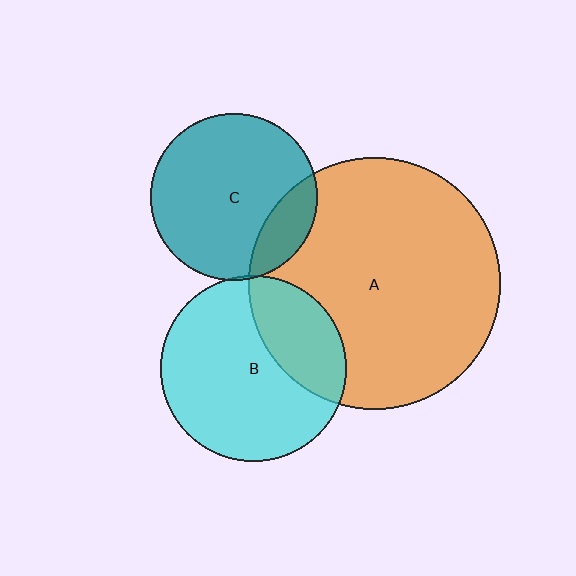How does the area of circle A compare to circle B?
Approximately 1.8 times.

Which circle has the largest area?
Circle A (orange).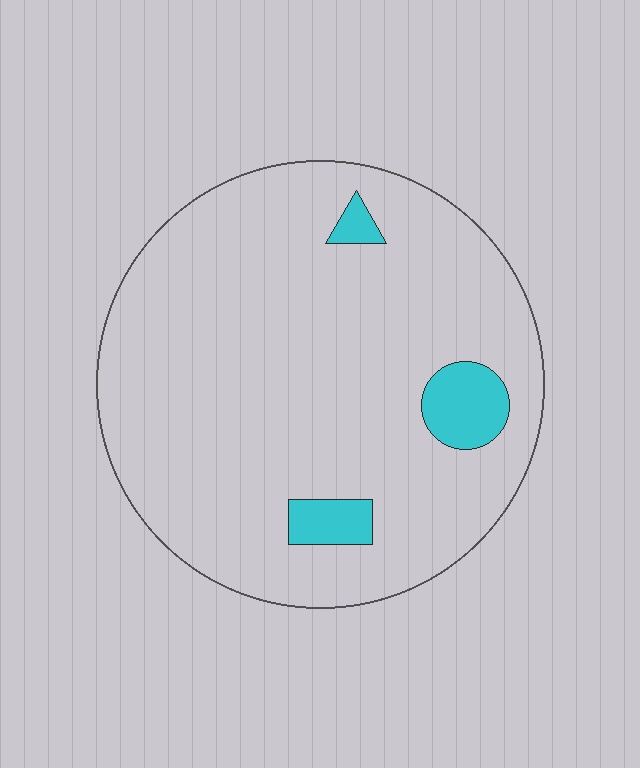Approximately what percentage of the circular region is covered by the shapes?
Approximately 5%.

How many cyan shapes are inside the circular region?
3.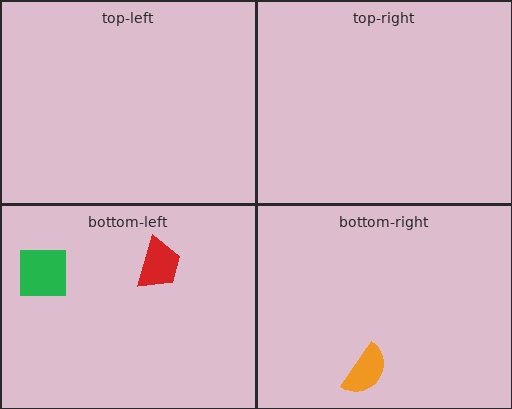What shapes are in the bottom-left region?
The red trapezoid, the green square.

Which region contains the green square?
The bottom-left region.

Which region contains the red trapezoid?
The bottom-left region.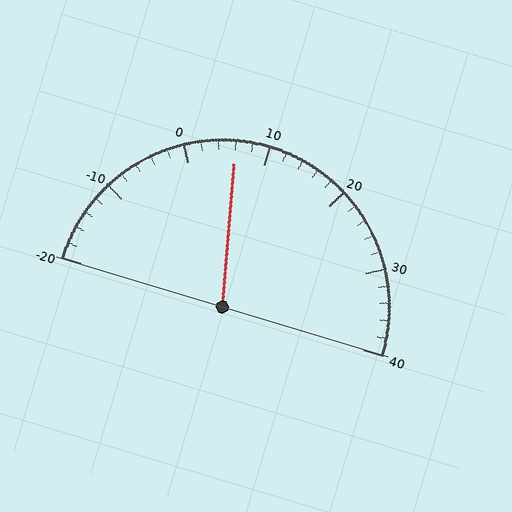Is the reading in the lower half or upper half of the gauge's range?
The reading is in the lower half of the range (-20 to 40).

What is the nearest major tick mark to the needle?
The nearest major tick mark is 10.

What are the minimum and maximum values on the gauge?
The gauge ranges from -20 to 40.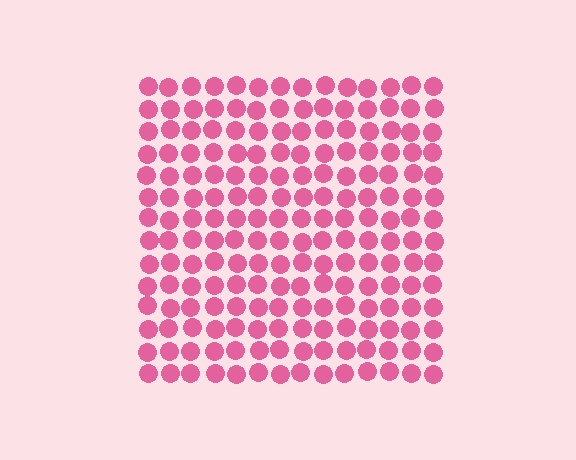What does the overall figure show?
The overall figure shows a square.